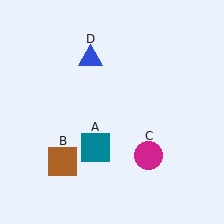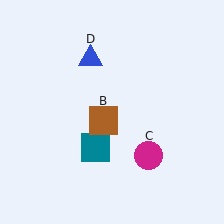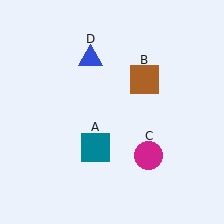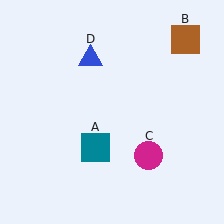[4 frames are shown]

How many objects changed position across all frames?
1 object changed position: brown square (object B).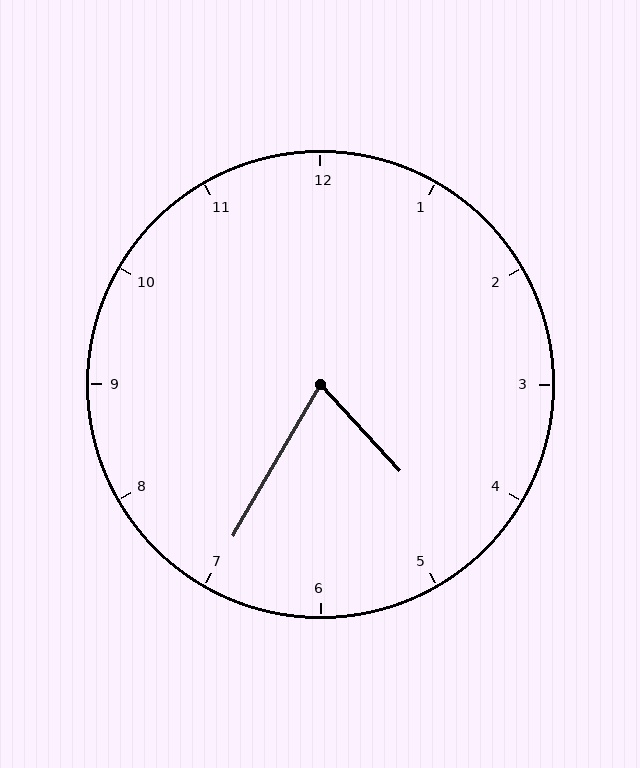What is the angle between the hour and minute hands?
Approximately 72 degrees.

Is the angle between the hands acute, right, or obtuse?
It is acute.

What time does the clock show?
4:35.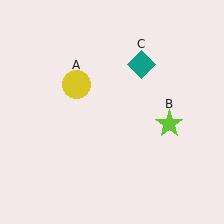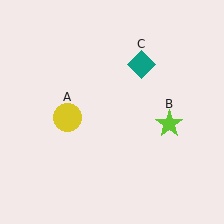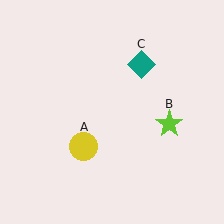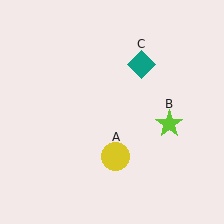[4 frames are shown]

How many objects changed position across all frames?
1 object changed position: yellow circle (object A).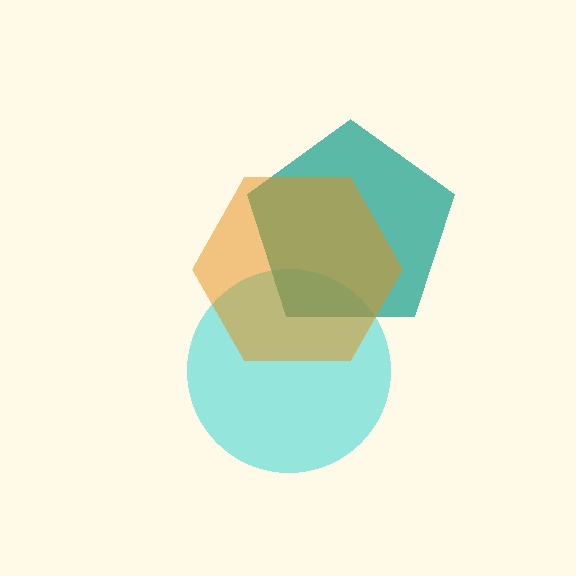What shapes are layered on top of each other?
The layered shapes are: a cyan circle, a teal pentagon, an orange hexagon.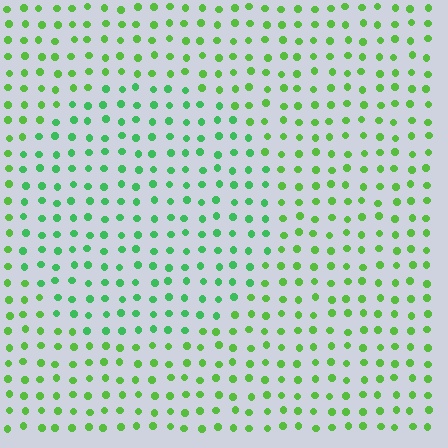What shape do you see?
I see a circle.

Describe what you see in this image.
The image is filled with small lime elements in a uniform arrangement. A circle-shaped region is visible where the elements are tinted to a slightly different hue, forming a subtle color boundary.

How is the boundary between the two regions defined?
The boundary is defined purely by a slight shift in hue (about 27 degrees). Spacing, size, and orientation are identical on both sides.